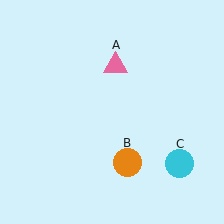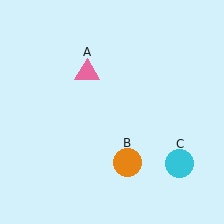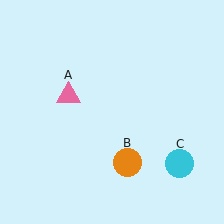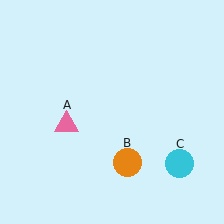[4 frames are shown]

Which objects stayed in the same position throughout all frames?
Orange circle (object B) and cyan circle (object C) remained stationary.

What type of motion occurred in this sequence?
The pink triangle (object A) rotated counterclockwise around the center of the scene.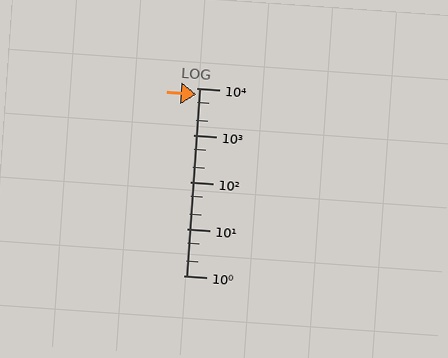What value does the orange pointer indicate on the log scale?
The pointer indicates approximately 7300.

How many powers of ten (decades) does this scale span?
The scale spans 4 decades, from 1 to 10000.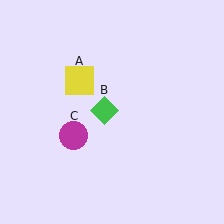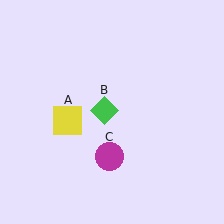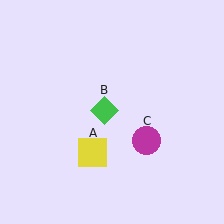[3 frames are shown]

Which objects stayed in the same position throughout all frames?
Green diamond (object B) remained stationary.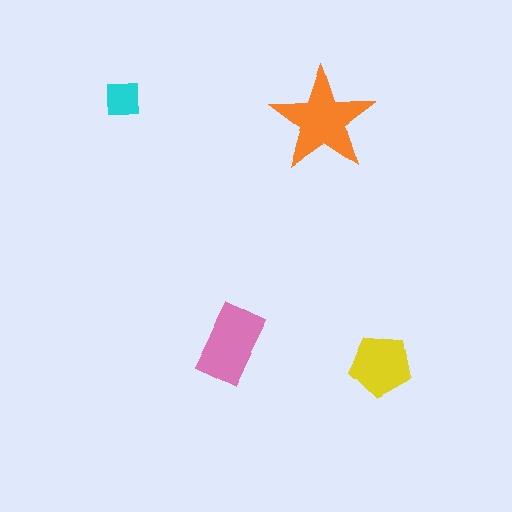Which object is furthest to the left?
The cyan square is leftmost.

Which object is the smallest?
The cyan square.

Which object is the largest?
The orange star.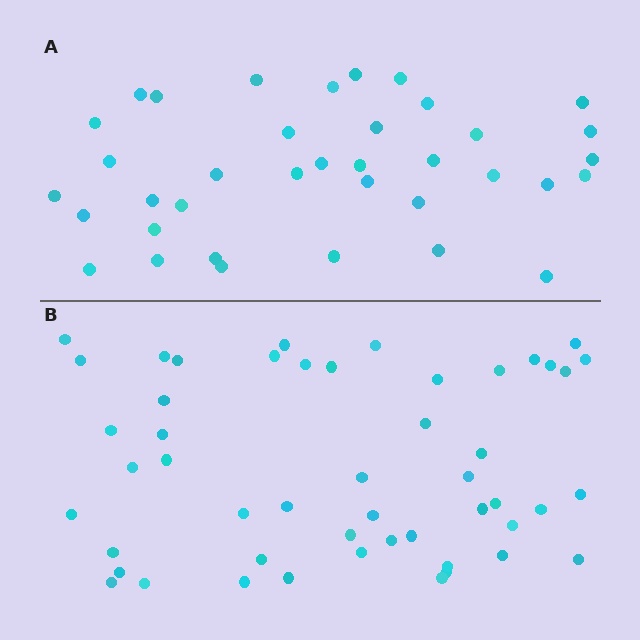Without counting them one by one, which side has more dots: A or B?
Region B (the bottom region) has more dots.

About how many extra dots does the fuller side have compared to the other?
Region B has approximately 15 more dots than region A.